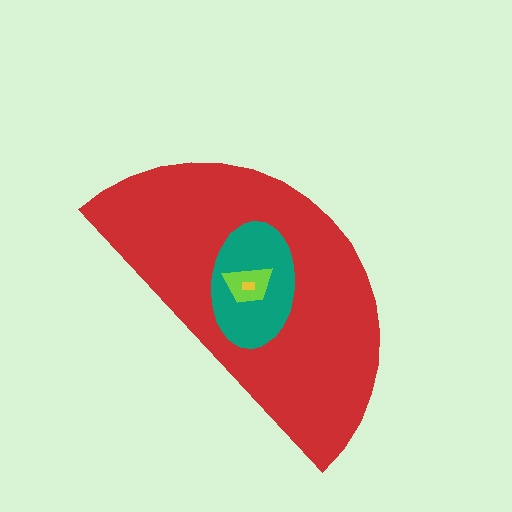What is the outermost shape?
The red semicircle.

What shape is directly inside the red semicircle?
The teal ellipse.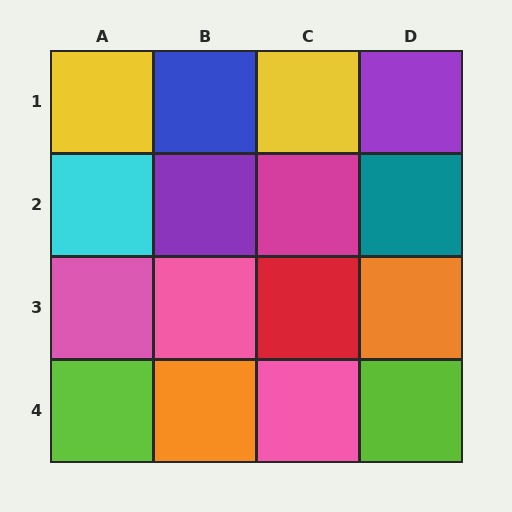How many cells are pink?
3 cells are pink.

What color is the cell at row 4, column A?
Lime.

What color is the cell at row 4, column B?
Orange.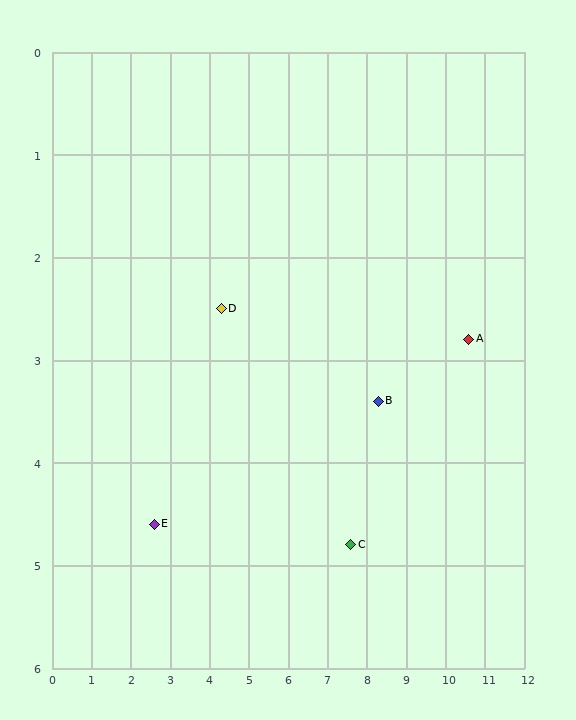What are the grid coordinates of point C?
Point C is at approximately (7.6, 4.8).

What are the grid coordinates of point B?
Point B is at approximately (8.3, 3.4).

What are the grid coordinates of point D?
Point D is at approximately (4.3, 2.5).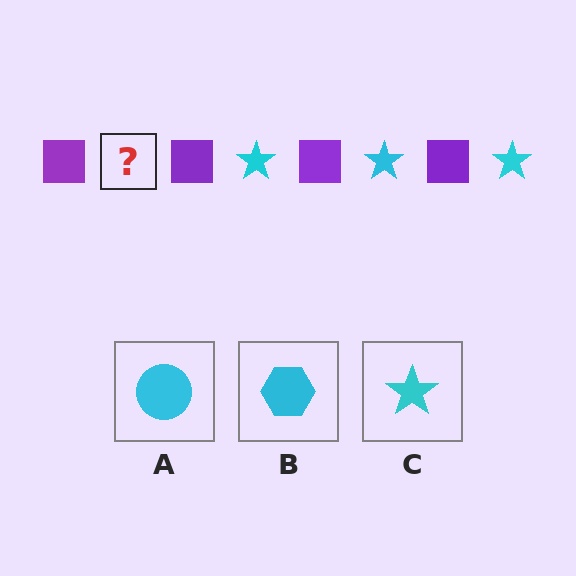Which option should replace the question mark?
Option C.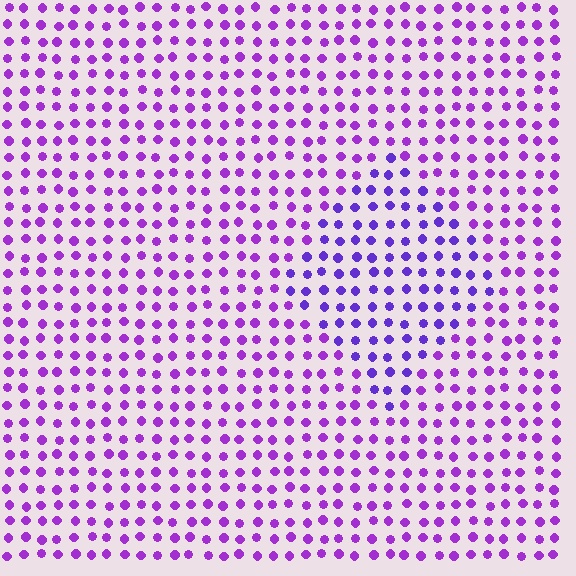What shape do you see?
I see a diamond.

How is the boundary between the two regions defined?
The boundary is defined purely by a slight shift in hue (about 24 degrees). Spacing, size, and orientation are identical on both sides.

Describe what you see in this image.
The image is filled with small purple elements in a uniform arrangement. A diamond-shaped region is visible where the elements are tinted to a slightly different hue, forming a subtle color boundary.